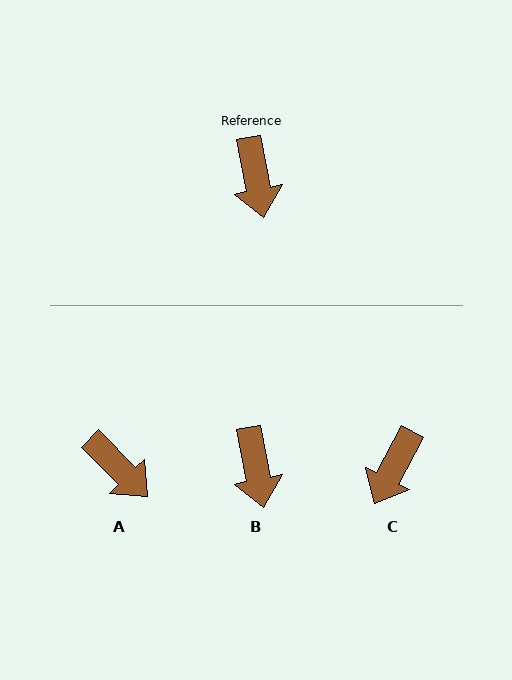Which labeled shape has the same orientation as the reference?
B.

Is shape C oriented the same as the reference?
No, it is off by about 39 degrees.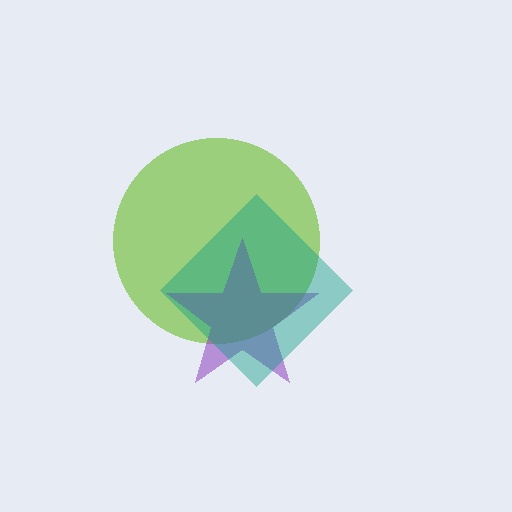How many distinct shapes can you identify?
There are 3 distinct shapes: a lime circle, a purple star, a teal diamond.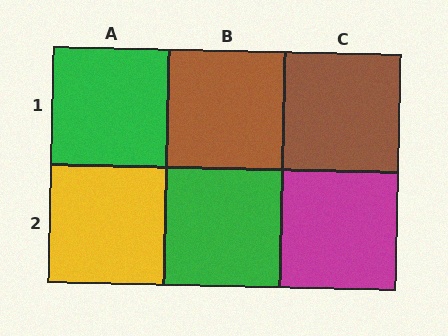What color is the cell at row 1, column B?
Brown.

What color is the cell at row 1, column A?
Green.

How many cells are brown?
2 cells are brown.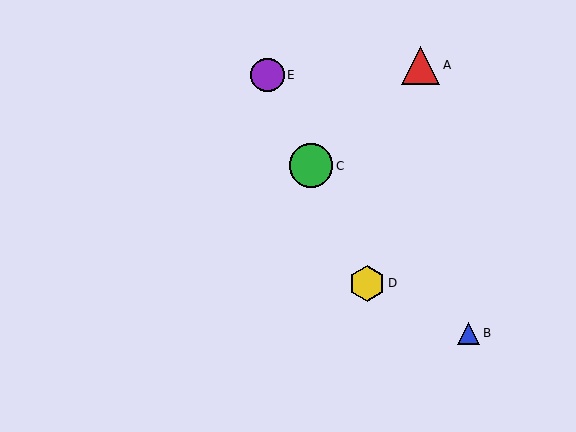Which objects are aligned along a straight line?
Objects C, D, E are aligned along a straight line.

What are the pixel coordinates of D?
Object D is at (367, 283).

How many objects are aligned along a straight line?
3 objects (C, D, E) are aligned along a straight line.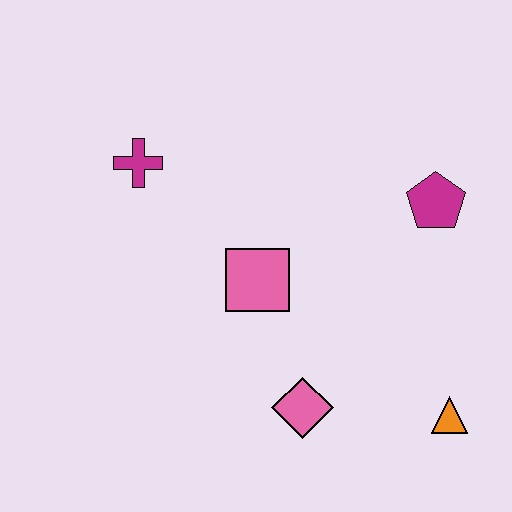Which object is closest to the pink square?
The pink diamond is closest to the pink square.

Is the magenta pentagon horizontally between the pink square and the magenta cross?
No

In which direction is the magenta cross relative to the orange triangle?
The magenta cross is to the left of the orange triangle.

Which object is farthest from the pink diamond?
The magenta cross is farthest from the pink diamond.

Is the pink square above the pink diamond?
Yes